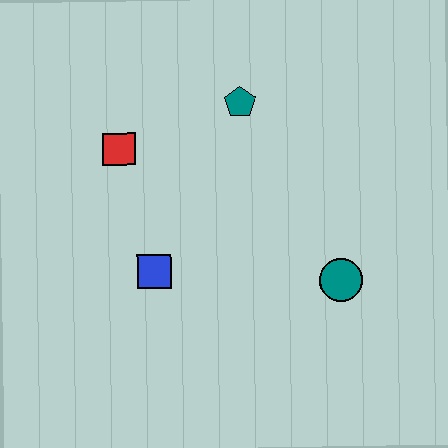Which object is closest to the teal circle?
The blue square is closest to the teal circle.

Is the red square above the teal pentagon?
No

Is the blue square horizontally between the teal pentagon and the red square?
Yes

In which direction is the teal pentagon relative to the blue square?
The teal pentagon is above the blue square.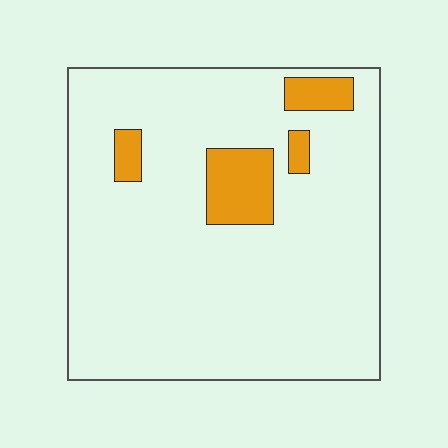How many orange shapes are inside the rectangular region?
4.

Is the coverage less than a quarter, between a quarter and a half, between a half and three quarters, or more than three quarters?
Less than a quarter.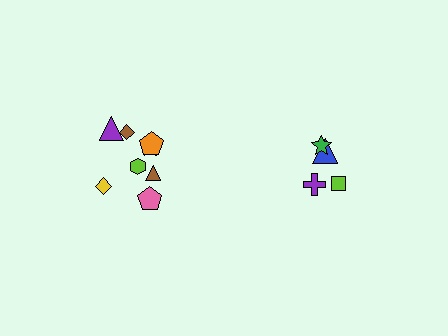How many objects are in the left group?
There are 8 objects.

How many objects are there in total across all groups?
There are 12 objects.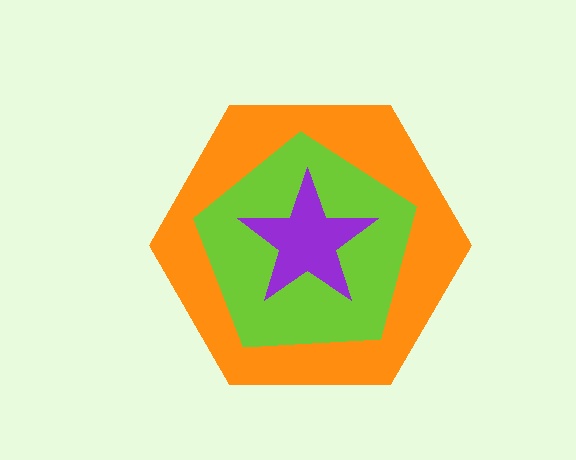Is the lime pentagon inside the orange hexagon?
Yes.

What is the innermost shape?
The purple star.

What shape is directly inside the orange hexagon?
The lime pentagon.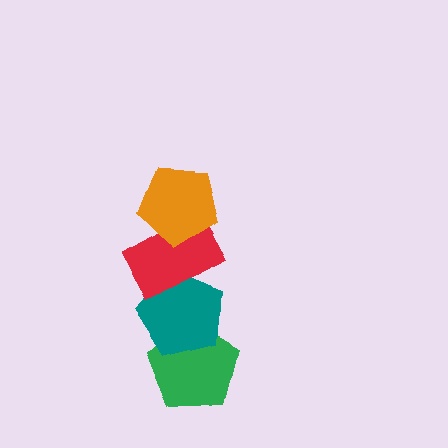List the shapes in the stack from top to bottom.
From top to bottom: the orange pentagon, the red rectangle, the teal pentagon, the green pentagon.